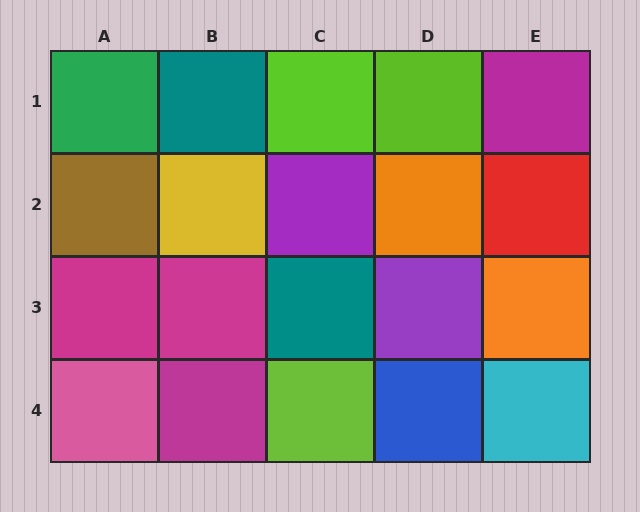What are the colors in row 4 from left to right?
Pink, magenta, lime, blue, cyan.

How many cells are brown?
1 cell is brown.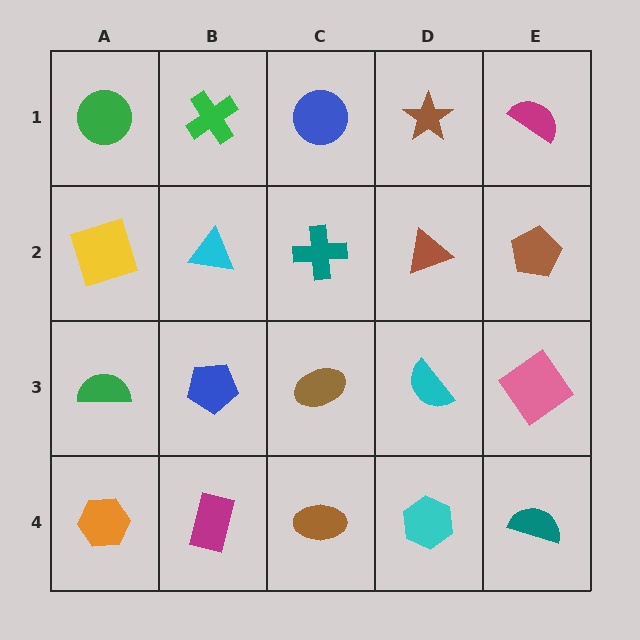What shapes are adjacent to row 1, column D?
A brown triangle (row 2, column D), a blue circle (row 1, column C), a magenta semicircle (row 1, column E).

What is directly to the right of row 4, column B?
A brown ellipse.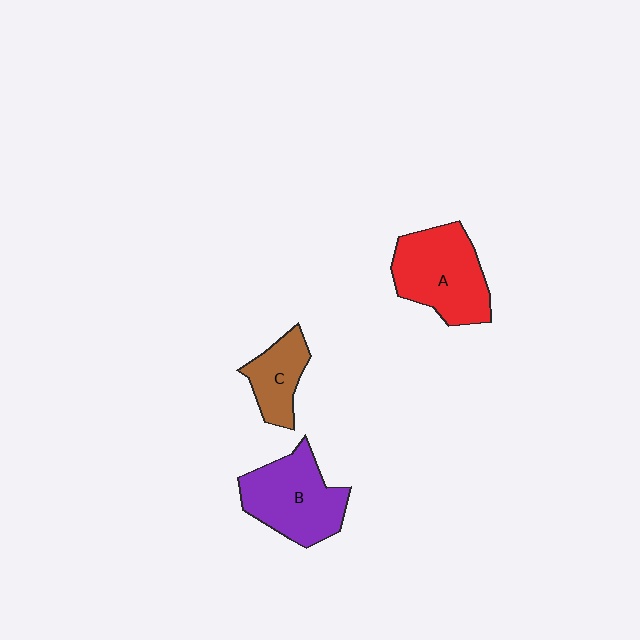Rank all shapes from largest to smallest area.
From largest to smallest: A (red), B (purple), C (brown).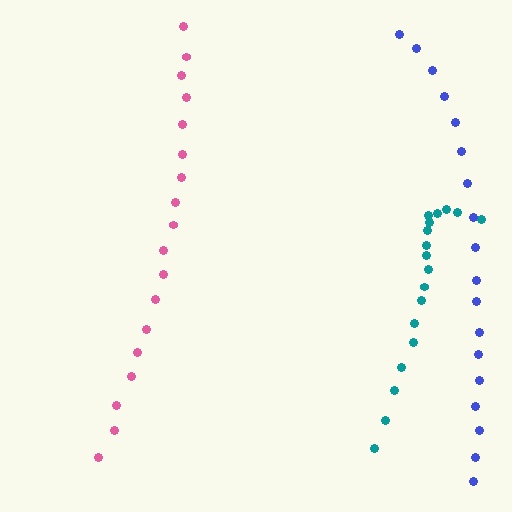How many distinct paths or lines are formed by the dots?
There are 3 distinct paths.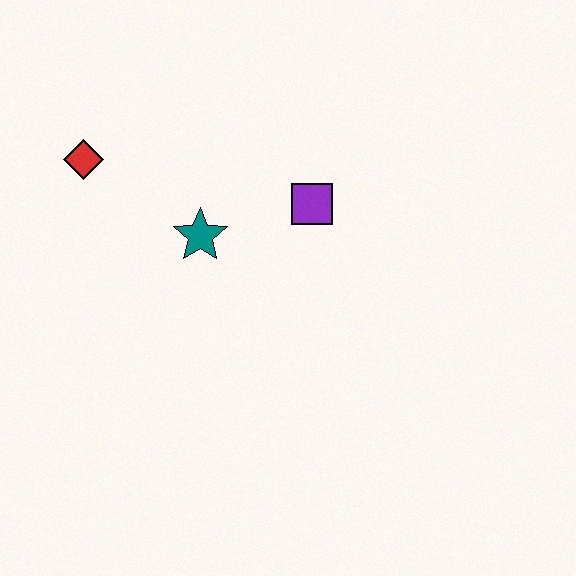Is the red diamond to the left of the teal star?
Yes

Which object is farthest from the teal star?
The red diamond is farthest from the teal star.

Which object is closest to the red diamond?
The teal star is closest to the red diamond.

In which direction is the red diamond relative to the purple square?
The red diamond is to the left of the purple square.